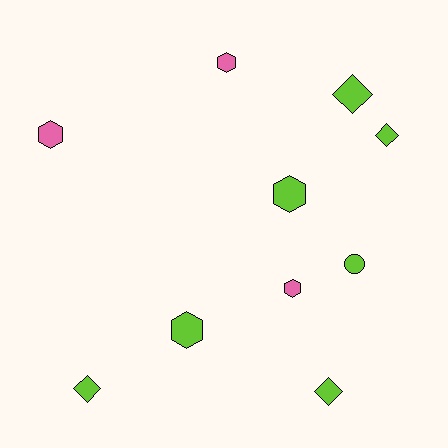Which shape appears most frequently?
Hexagon, with 5 objects.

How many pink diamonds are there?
There are no pink diamonds.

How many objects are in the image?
There are 10 objects.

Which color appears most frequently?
Lime, with 7 objects.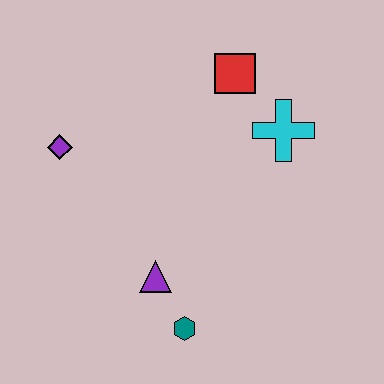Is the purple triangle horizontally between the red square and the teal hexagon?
No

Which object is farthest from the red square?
The teal hexagon is farthest from the red square.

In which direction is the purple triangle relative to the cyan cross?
The purple triangle is below the cyan cross.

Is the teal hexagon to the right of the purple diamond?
Yes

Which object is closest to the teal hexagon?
The purple triangle is closest to the teal hexagon.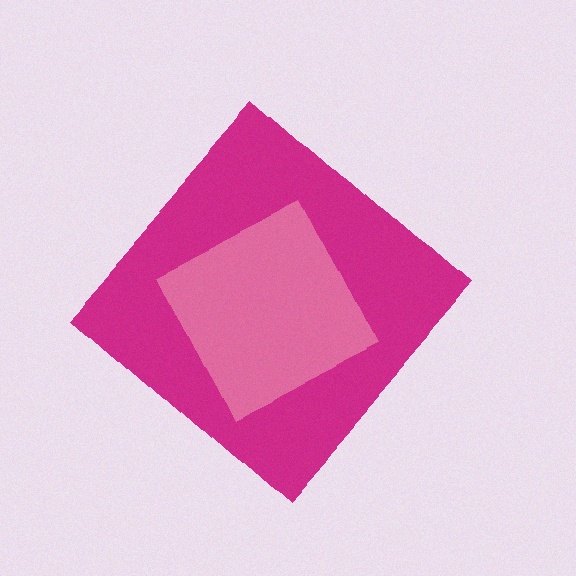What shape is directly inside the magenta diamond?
The pink square.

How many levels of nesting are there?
2.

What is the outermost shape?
The magenta diamond.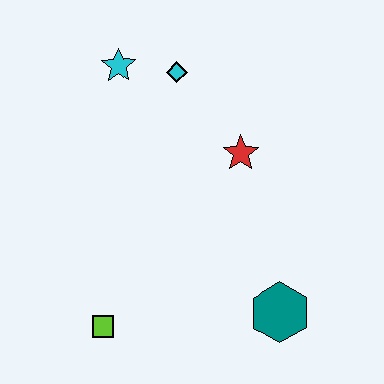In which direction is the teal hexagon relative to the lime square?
The teal hexagon is to the right of the lime square.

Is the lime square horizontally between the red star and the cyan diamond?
No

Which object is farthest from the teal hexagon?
The cyan star is farthest from the teal hexagon.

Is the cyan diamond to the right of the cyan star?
Yes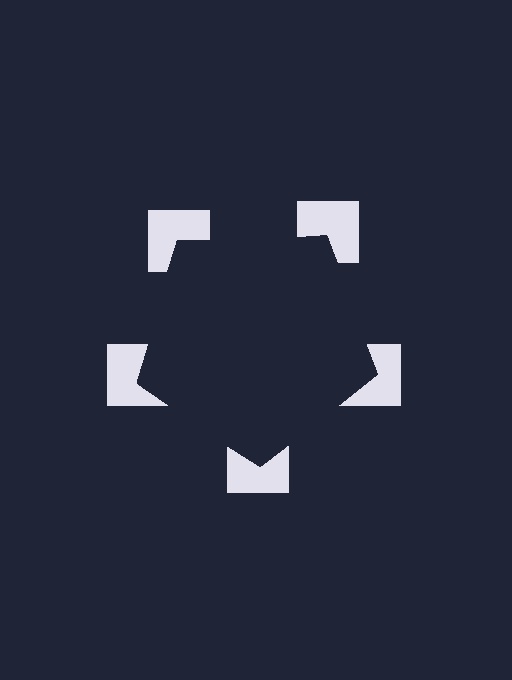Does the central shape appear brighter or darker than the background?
It typically appears slightly darker than the background, even though no actual brightness change is drawn.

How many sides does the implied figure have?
5 sides.